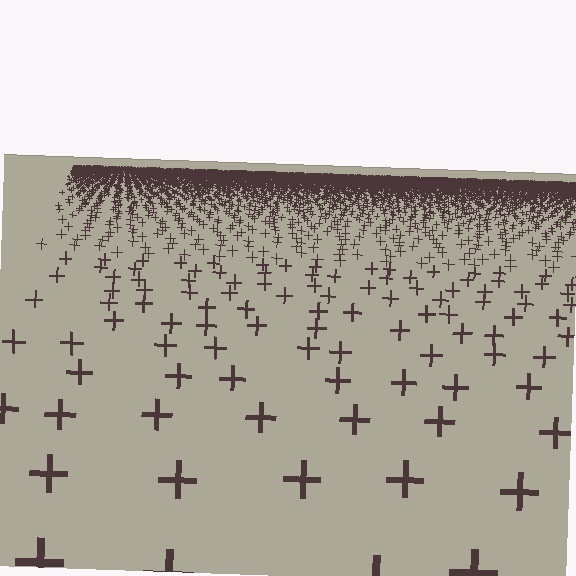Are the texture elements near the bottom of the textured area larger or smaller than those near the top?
Larger. Near the bottom, elements are closer to the viewer and appear at a bigger on-screen size.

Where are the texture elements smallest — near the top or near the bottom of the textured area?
Near the top.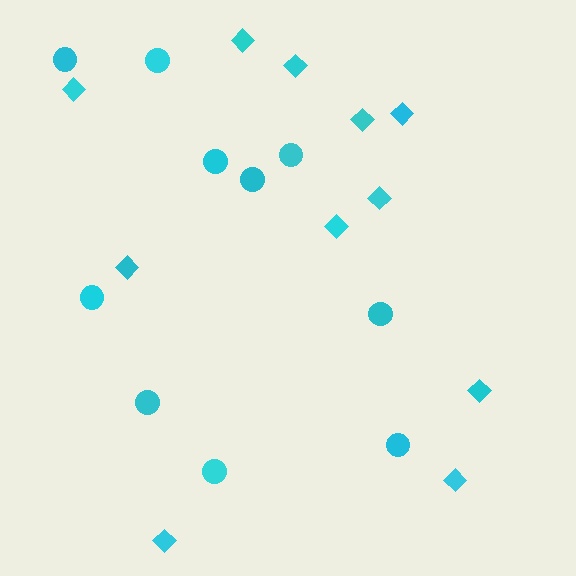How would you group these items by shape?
There are 2 groups: one group of diamonds (11) and one group of circles (10).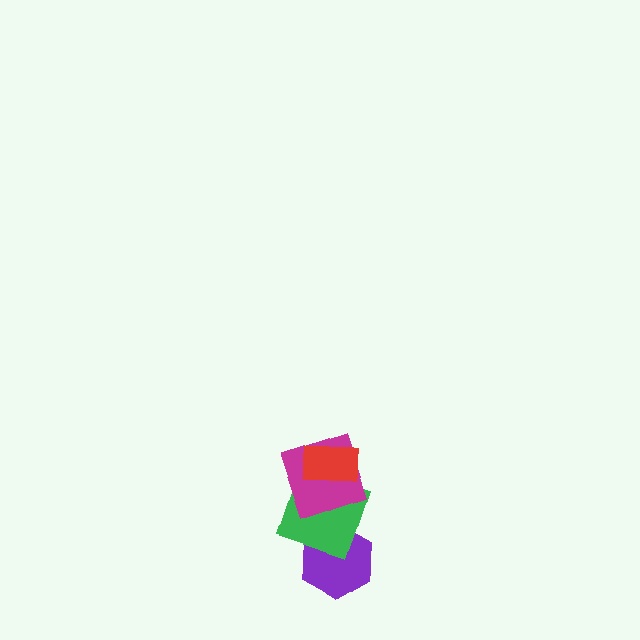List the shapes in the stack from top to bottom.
From top to bottom: the red rectangle, the magenta square, the green square, the purple hexagon.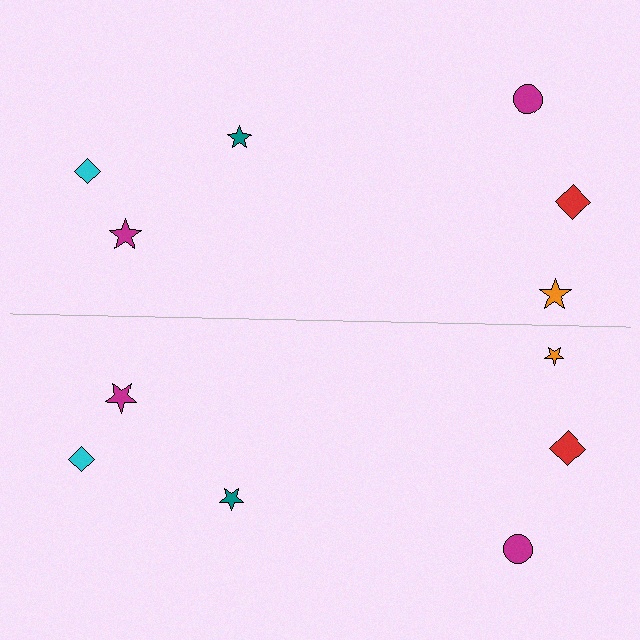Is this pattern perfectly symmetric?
No, the pattern is not perfectly symmetric. The orange star on the bottom side has a different size than its mirror counterpart.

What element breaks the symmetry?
The orange star on the bottom side has a different size than its mirror counterpart.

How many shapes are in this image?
There are 12 shapes in this image.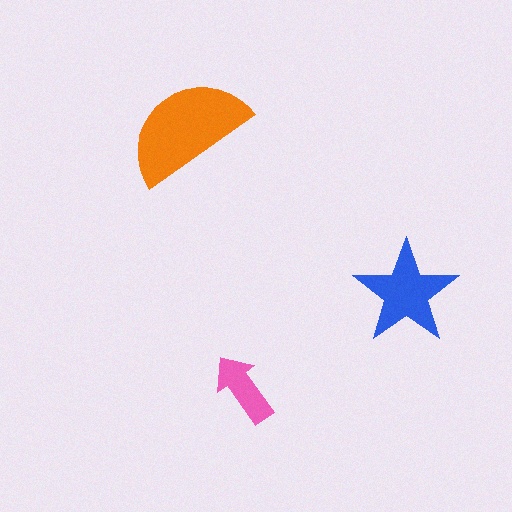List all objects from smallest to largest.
The pink arrow, the blue star, the orange semicircle.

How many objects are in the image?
There are 3 objects in the image.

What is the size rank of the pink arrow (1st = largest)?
3rd.